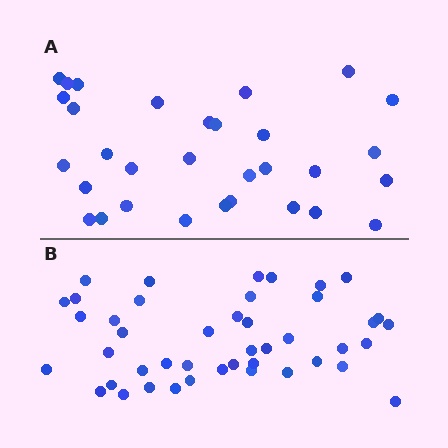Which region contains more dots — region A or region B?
Region B (the bottom region) has more dots.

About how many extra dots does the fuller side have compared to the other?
Region B has approximately 15 more dots than region A.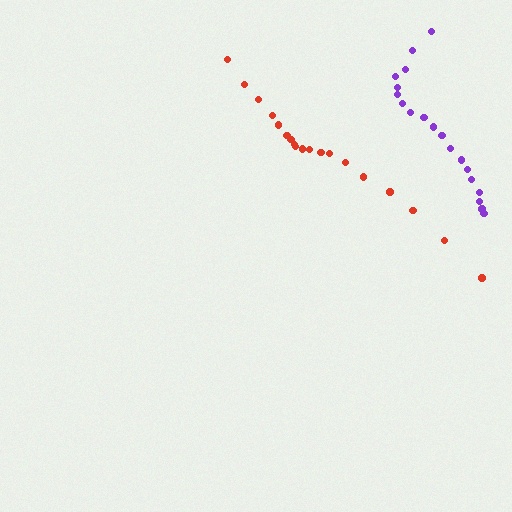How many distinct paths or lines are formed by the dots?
There are 2 distinct paths.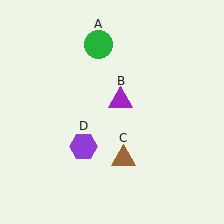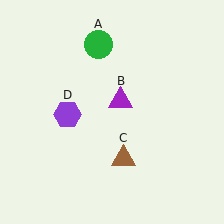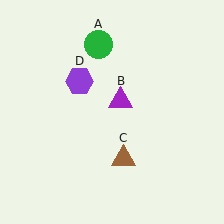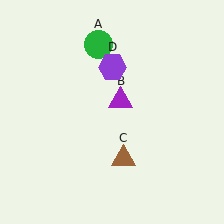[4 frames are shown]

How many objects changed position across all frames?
1 object changed position: purple hexagon (object D).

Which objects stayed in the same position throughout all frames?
Green circle (object A) and purple triangle (object B) and brown triangle (object C) remained stationary.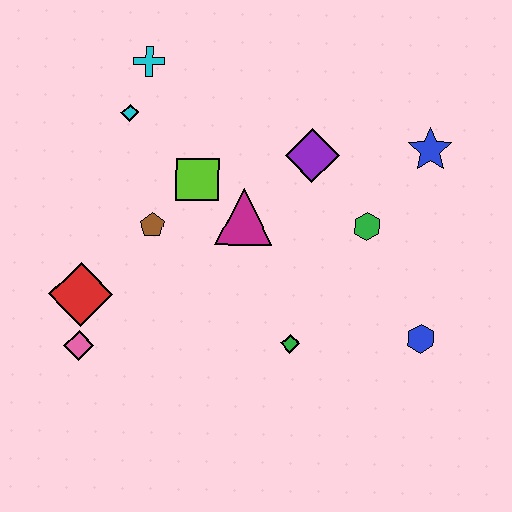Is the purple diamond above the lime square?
Yes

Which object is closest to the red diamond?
The pink diamond is closest to the red diamond.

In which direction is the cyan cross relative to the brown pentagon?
The cyan cross is above the brown pentagon.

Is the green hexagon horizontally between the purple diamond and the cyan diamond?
No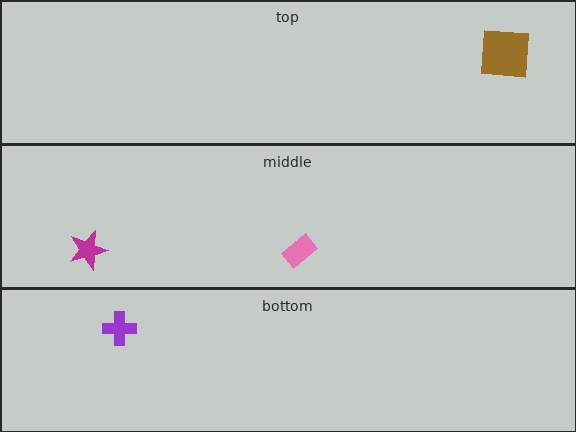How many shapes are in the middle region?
2.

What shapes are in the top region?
The brown square.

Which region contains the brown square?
The top region.